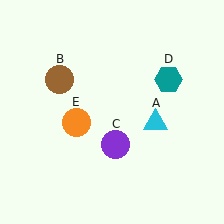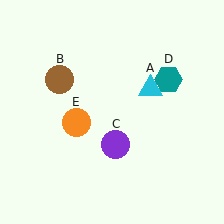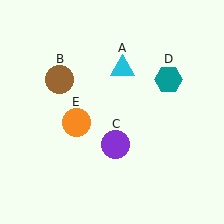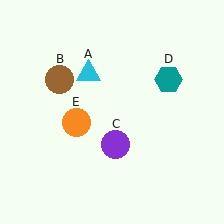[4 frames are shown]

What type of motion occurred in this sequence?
The cyan triangle (object A) rotated counterclockwise around the center of the scene.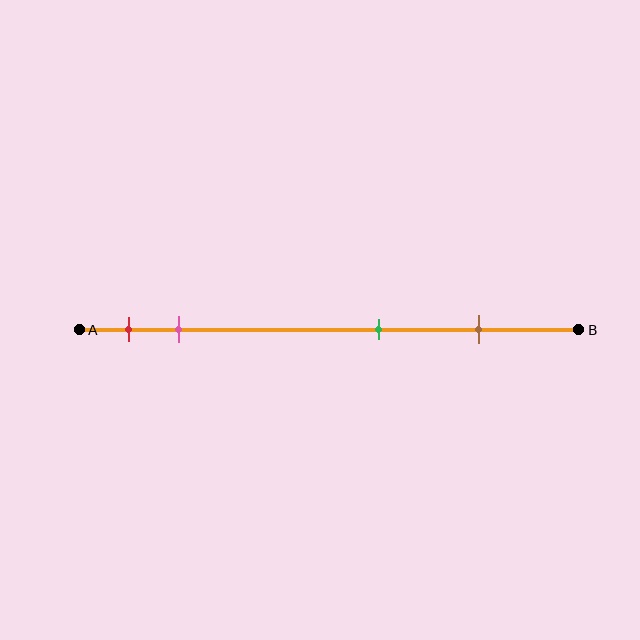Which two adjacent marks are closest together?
The red and pink marks are the closest adjacent pair.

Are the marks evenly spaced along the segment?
No, the marks are not evenly spaced.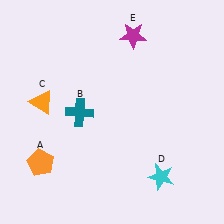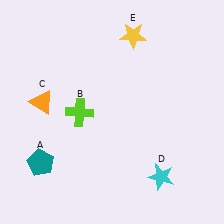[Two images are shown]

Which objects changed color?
A changed from orange to teal. B changed from teal to lime. E changed from magenta to yellow.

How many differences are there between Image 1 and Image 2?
There are 3 differences between the two images.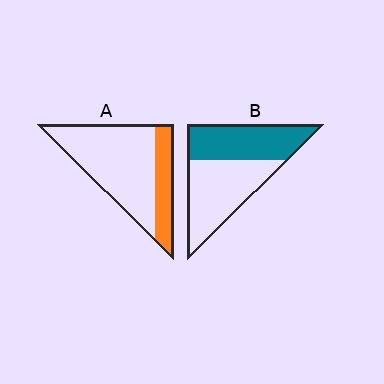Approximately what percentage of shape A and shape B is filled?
A is approximately 25% and B is approximately 45%.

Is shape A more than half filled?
No.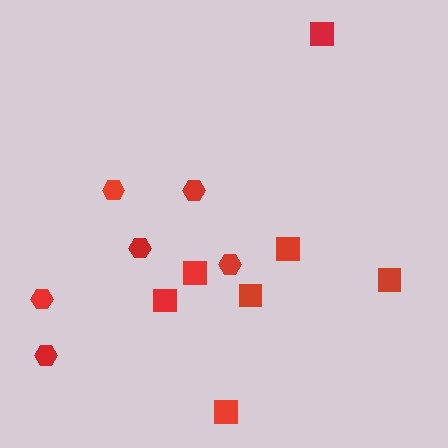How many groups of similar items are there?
There are 2 groups: one group of hexagons (6) and one group of squares (7).